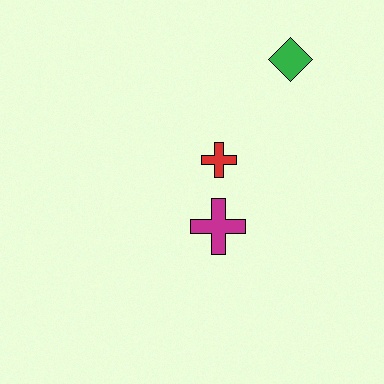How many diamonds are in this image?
There is 1 diamond.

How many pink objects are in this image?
There are no pink objects.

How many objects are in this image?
There are 3 objects.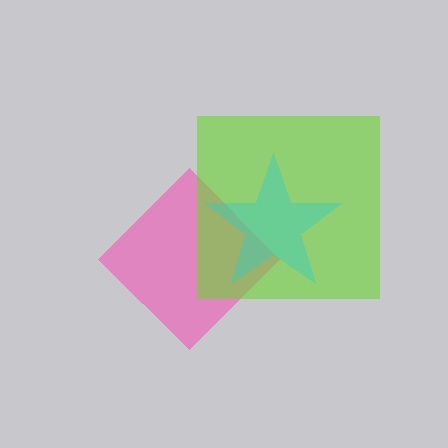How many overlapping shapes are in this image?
There are 3 overlapping shapes in the image.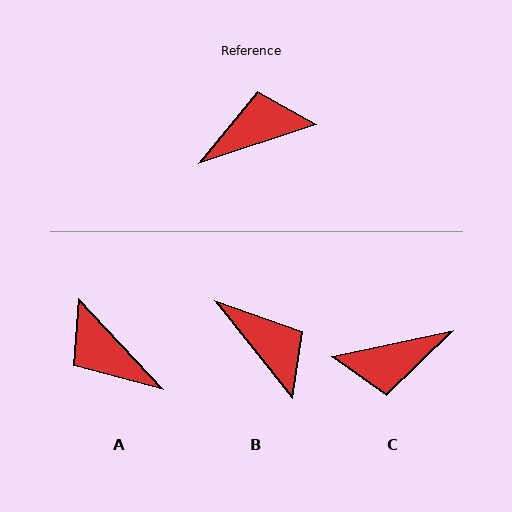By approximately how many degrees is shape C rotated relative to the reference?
Approximately 174 degrees counter-clockwise.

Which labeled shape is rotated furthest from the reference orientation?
C, about 174 degrees away.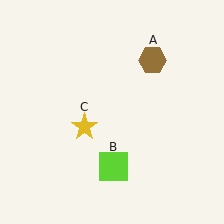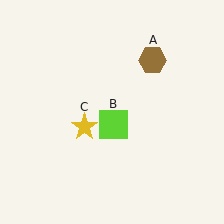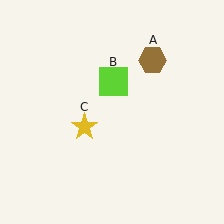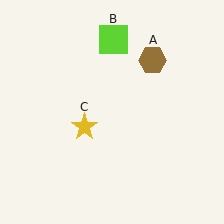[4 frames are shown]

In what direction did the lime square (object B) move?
The lime square (object B) moved up.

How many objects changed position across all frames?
1 object changed position: lime square (object B).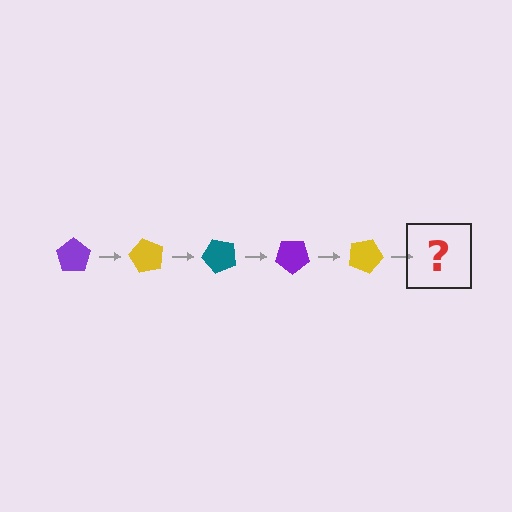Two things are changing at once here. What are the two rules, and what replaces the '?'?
The two rules are that it rotates 60 degrees each step and the color cycles through purple, yellow, and teal. The '?' should be a teal pentagon, rotated 300 degrees from the start.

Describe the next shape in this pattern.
It should be a teal pentagon, rotated 300 degrees from the start.